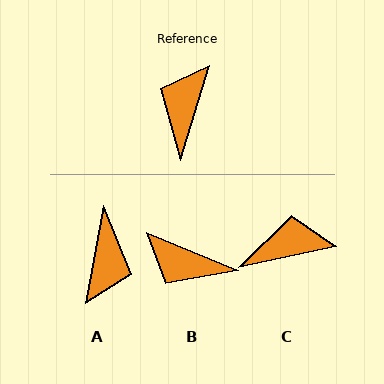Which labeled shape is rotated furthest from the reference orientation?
A, about 173 degrees away.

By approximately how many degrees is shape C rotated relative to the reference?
Approximately 60 degrees clockwise.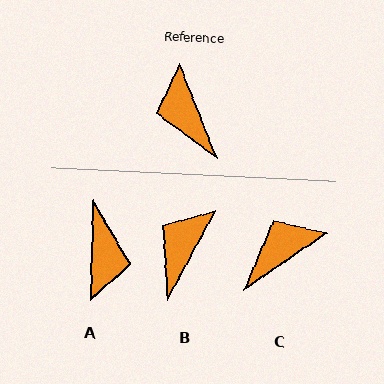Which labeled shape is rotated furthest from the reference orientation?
A, about 157 degrees away.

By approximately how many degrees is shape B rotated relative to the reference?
Approximately 50 degrees clockwise.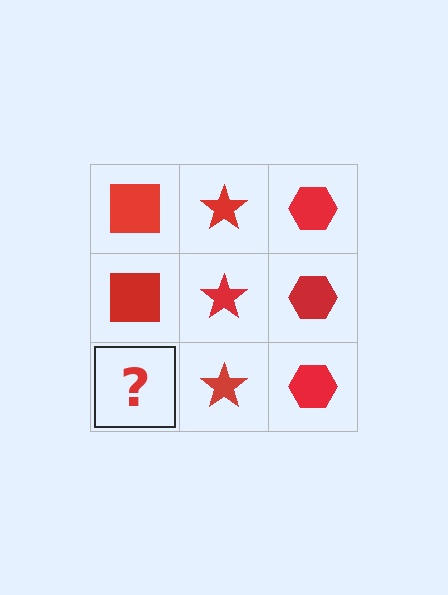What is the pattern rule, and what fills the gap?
The rule is that each column has a consistent shape. The gap should be filled with a red square.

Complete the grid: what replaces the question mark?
The question mark should be replaced with a red square.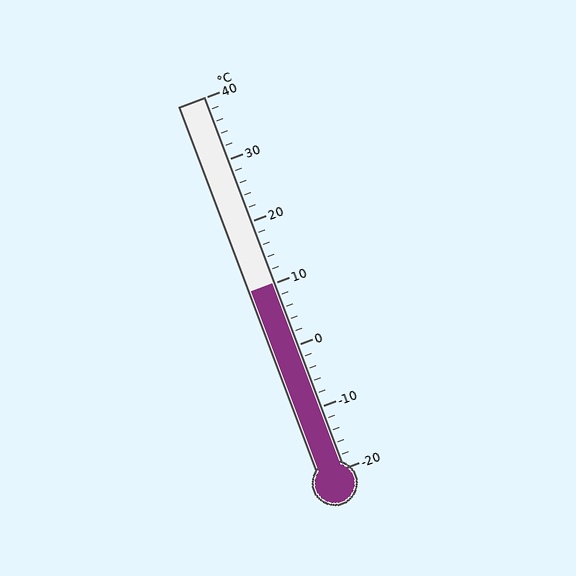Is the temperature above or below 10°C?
The temperature is at 10°C.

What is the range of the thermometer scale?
The thermometer scale ranges from -20°C to 40°C.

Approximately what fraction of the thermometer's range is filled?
The thermometer is filled to approximately 50% of its range.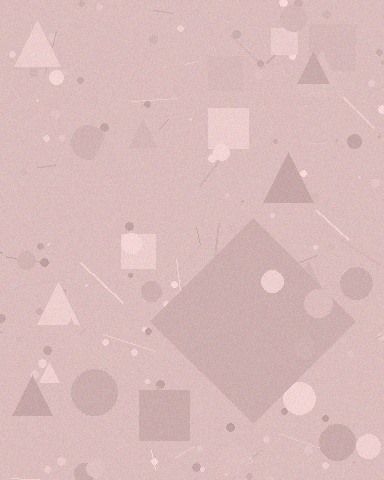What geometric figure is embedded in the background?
A diamond is embedded in the background.